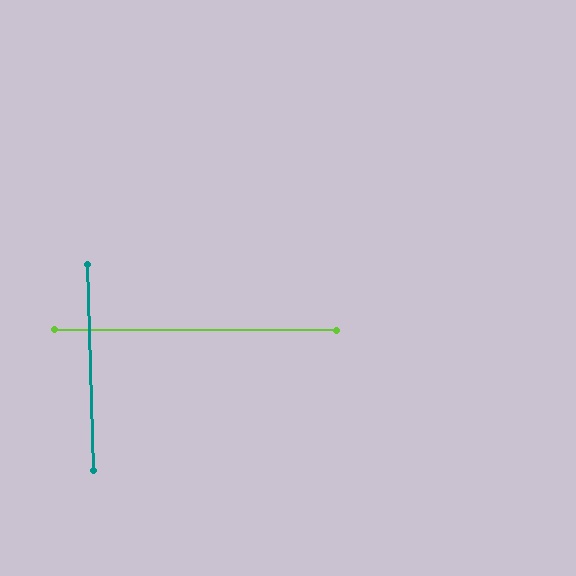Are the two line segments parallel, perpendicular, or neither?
Perpendicular — they meet at approximately 88°.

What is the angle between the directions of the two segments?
Approximately 88 degrees.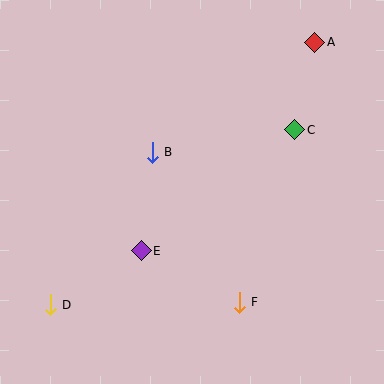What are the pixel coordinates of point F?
Point F is at (239, 302).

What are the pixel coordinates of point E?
Point E is at (141, 251).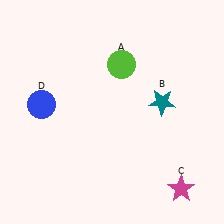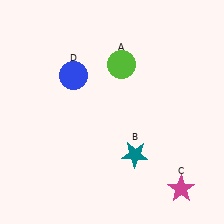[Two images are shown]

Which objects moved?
The objects that moved are: the teal star (B), the blue circle (D).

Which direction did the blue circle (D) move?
The blue circle (D) moved right.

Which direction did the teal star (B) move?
The teal star (B) moved down.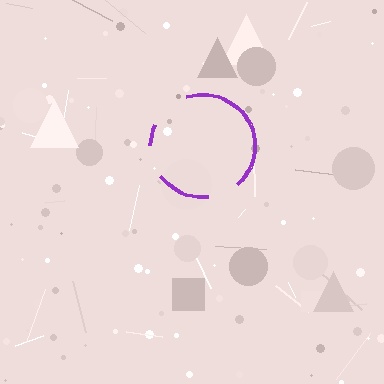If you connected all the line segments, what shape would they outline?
They would outline a circle.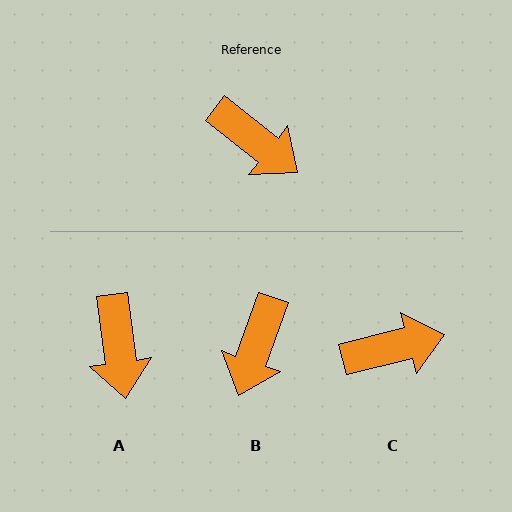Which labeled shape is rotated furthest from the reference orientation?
B, about 71 degrees away.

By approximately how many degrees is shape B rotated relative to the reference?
Approximately 71 degrees clockwise.